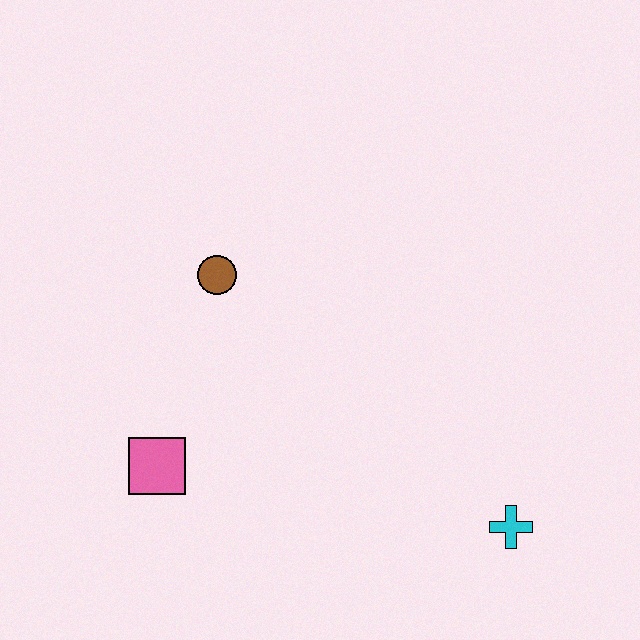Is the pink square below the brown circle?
Yes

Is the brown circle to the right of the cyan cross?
No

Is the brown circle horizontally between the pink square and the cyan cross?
Yes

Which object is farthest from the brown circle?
The cyan cross is farthest from the brown circle.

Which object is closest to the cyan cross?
The pink square is closest to the cyan cross.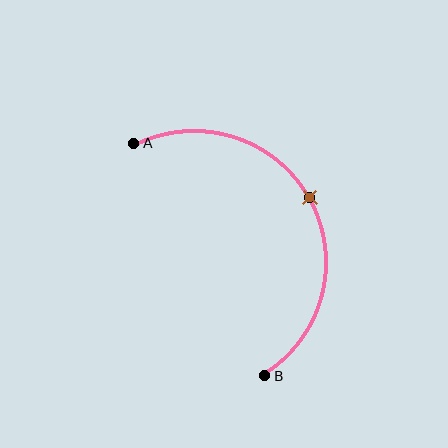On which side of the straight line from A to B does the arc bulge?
The arc bulges to the right of the straight line connecting A and B.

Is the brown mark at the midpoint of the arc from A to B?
Yes. The brown mark lies on the arc at equal arc-length from both A and B — it is the arc midpoint.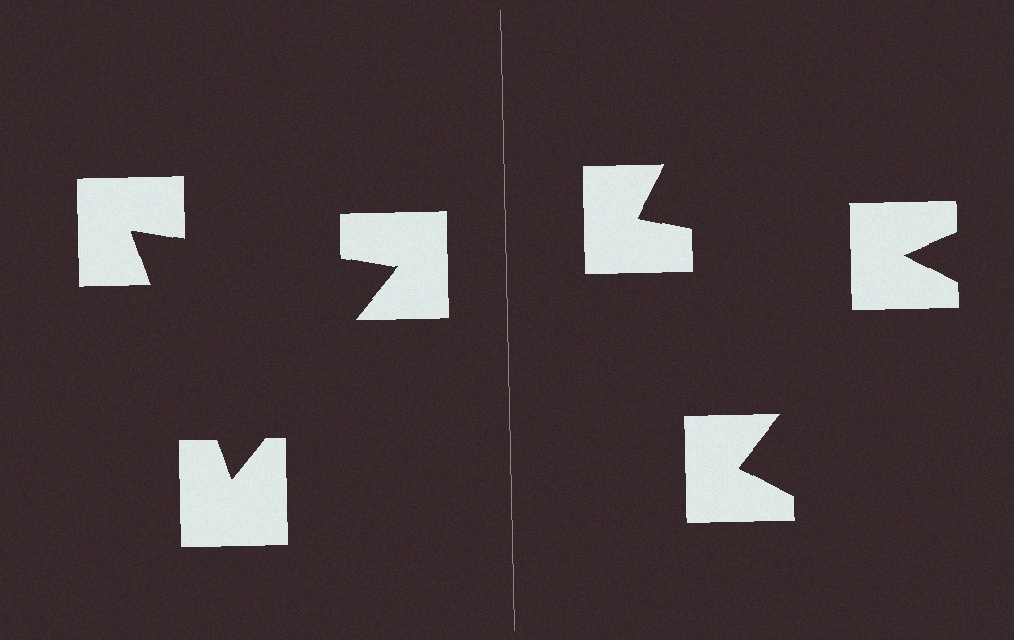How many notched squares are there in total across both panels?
6 — 3 on each side.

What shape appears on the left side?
An illusory triangle.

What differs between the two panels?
The notched squares are positioned identically on both sides; only the wedge orientations differ. On the left they align to a triangle; on the right they are misaligned.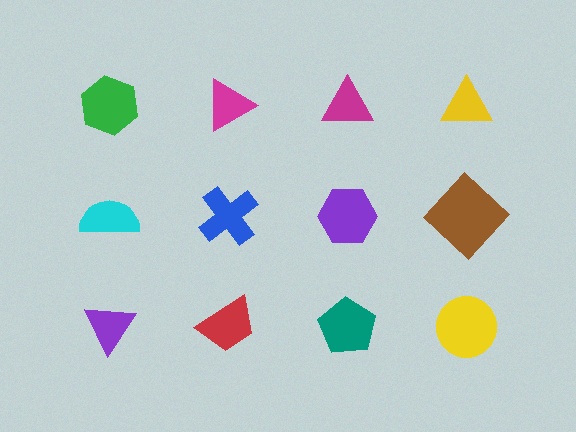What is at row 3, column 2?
A red trapezoid.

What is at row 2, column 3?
A purple hexagon.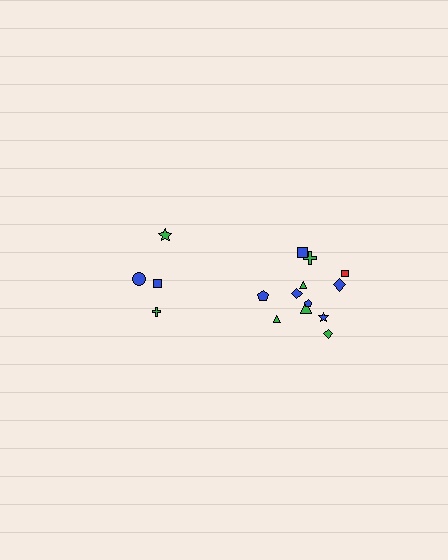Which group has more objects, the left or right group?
The right group.